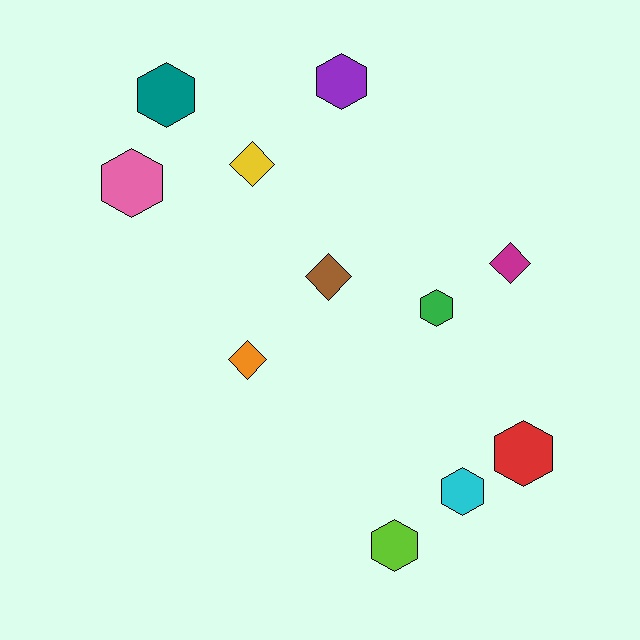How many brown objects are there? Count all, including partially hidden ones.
There is 1 brown object.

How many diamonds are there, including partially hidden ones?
There are 4 diamonds.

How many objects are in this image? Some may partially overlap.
There are 11 objects.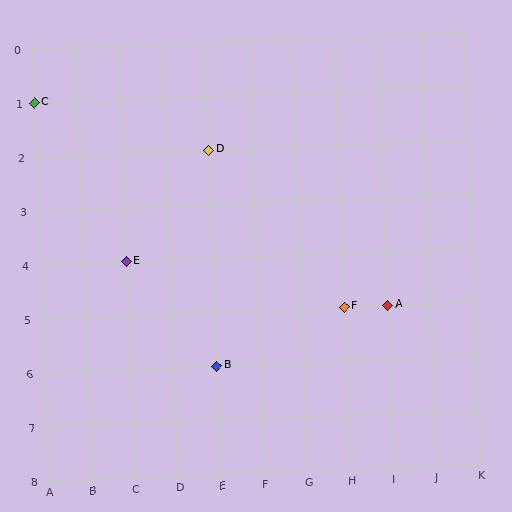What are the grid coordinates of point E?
Point E is at grid coordinates (C, 4).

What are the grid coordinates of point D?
Point D is at grid coordinates (E, 2).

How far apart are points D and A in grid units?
Points D and A are 4 columns and 3 rows apart (about 5.0 grid units diagonally).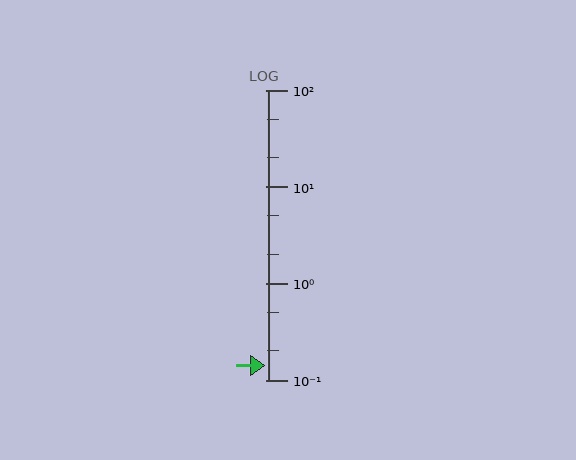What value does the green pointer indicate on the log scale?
The pointer indicates approximately 0.14.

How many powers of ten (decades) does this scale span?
The scale spans 3 decades, from 0.1 to 100.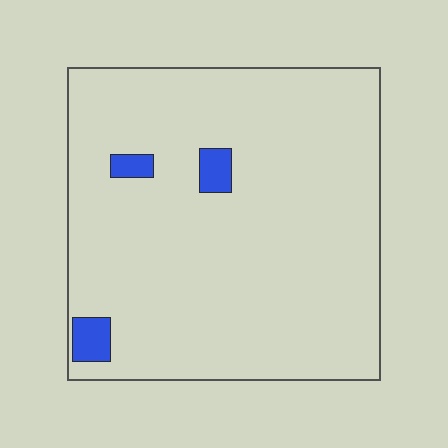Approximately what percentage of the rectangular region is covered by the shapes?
Approximately 5%.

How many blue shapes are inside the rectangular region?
3.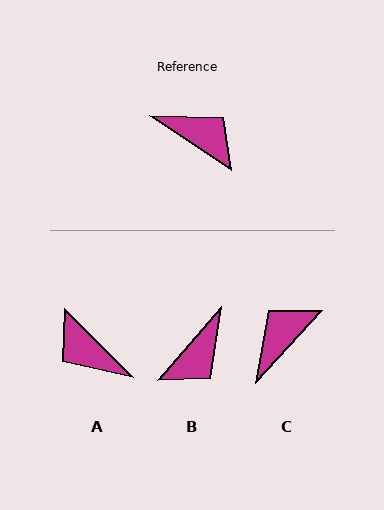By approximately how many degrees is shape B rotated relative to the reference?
Approximately 97 degrees clockwise.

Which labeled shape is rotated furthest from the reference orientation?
A, about 169 degrees away.